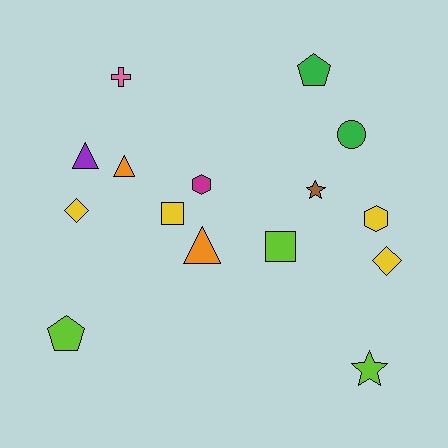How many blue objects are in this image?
There are no blue objects.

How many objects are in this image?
There are 15 objects.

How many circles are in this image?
There is 1 circle.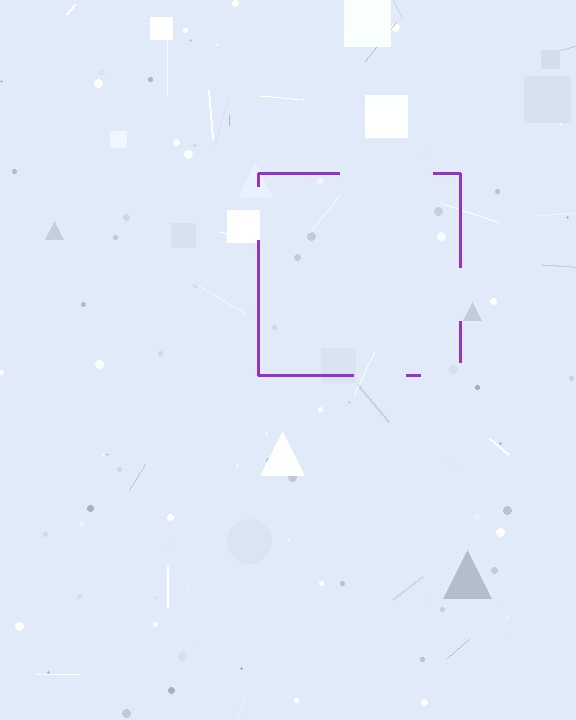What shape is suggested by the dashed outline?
The dashed outline suggests a square.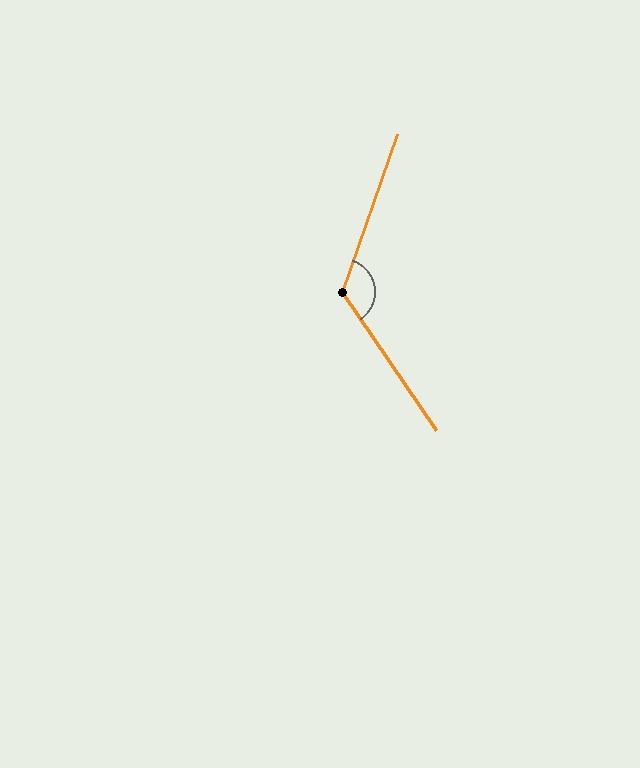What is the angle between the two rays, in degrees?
Approximately 126 degrees.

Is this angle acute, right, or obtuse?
It is obtuse.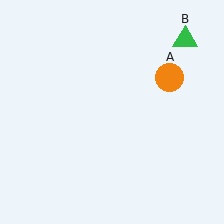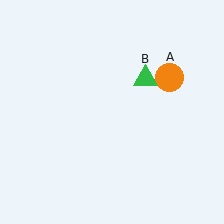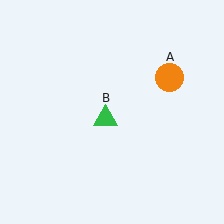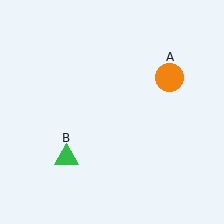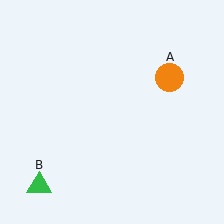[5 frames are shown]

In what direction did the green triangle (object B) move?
The green triangle (object B) moved down and to the left.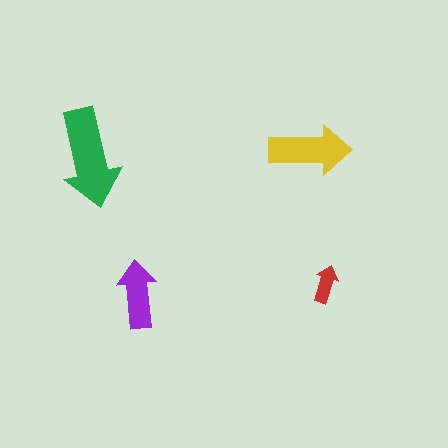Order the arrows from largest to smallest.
the green one, the yellow one, the purple one, the red one.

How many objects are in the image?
There are 4 objects in the image.